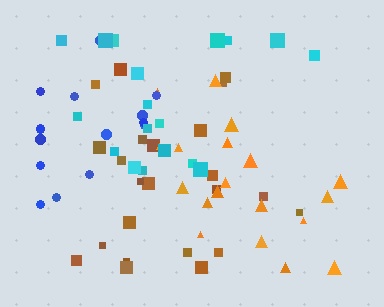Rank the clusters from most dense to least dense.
brown, orange, blue, cyan.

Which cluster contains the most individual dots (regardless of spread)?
Brown (23).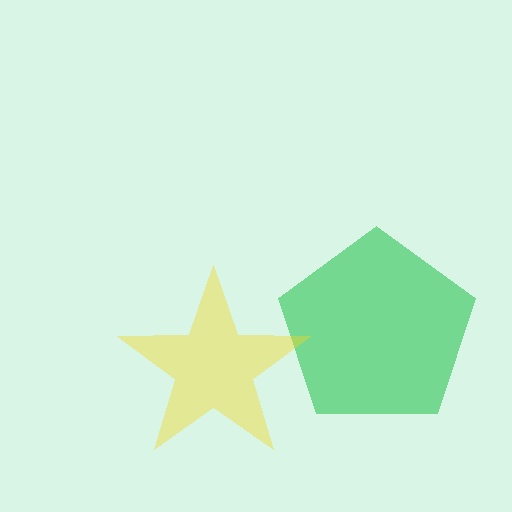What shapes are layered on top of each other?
The layered shapes are: a green pentagon, a yellow star.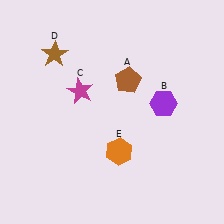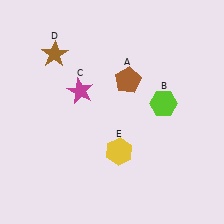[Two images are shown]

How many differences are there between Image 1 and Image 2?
There are 2 differences between the two images.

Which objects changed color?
B changed from purple to lime. E changed from orange to yellow.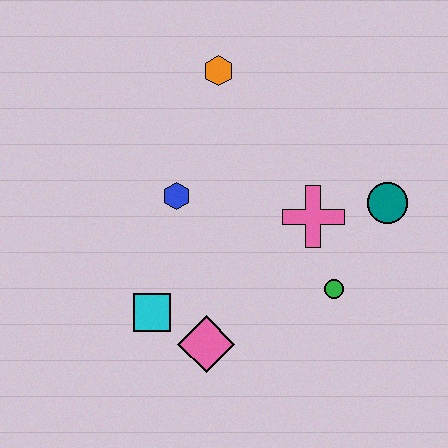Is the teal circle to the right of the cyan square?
Yes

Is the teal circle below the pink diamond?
No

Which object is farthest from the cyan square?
The teal circle is farthest from the cyan square.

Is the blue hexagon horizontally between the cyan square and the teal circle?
Yes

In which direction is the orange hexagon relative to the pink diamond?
The orange hexagon is above the pink diamond.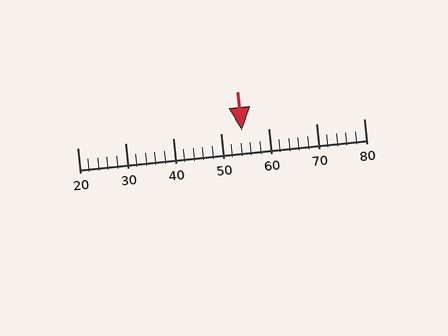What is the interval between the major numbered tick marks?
The major tick marks are spaced 10 units apart.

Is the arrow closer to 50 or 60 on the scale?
The arrow is closer to 50.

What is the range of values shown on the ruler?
The ruler shows values from 20 to 80.